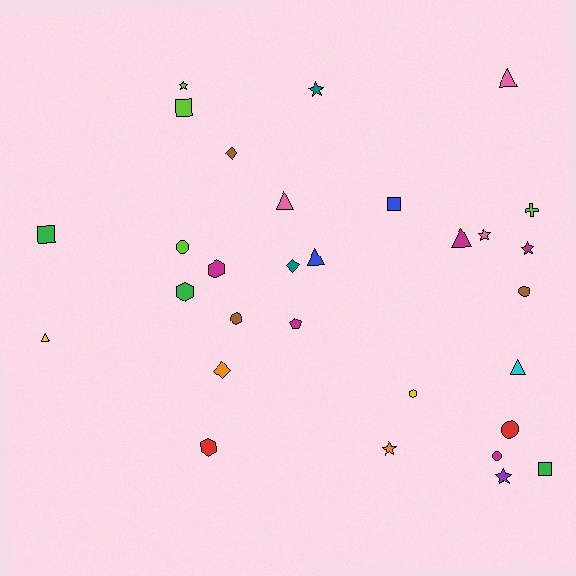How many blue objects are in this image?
There are 2 blue objects.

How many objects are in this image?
There are 30 objects.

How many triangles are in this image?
There are 6 triangles.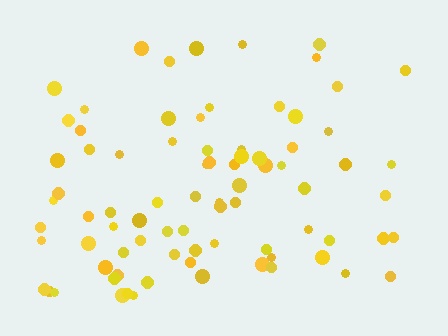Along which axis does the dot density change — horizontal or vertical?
Vertical.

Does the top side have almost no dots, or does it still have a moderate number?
Still a moderate number, just noticeably fewer than the bottom.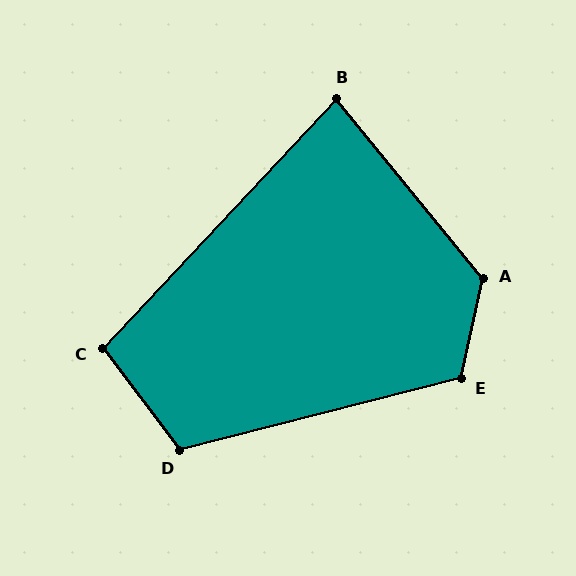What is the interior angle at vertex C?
Approximately 100 degrees (obtuse).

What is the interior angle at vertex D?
Approximately 113 degrees (obtuse).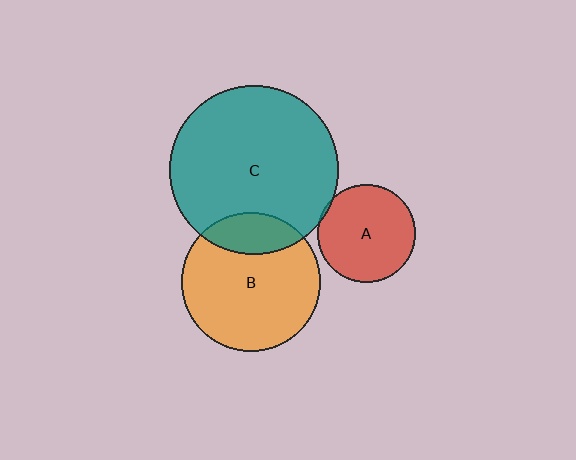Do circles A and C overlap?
Yes.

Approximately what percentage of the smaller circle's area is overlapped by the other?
Approximately 5%.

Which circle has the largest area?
Circle C (teal).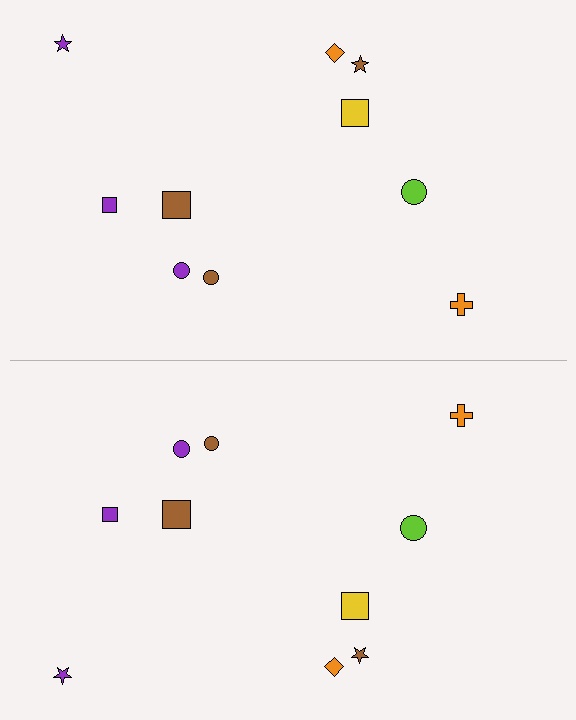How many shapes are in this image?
There are 20 shapes in this image.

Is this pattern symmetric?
Yes, this pattern has bilateral (reflection) symmetry.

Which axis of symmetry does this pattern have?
The pattern has a horizontal axis of symmetry running through the center of the image.